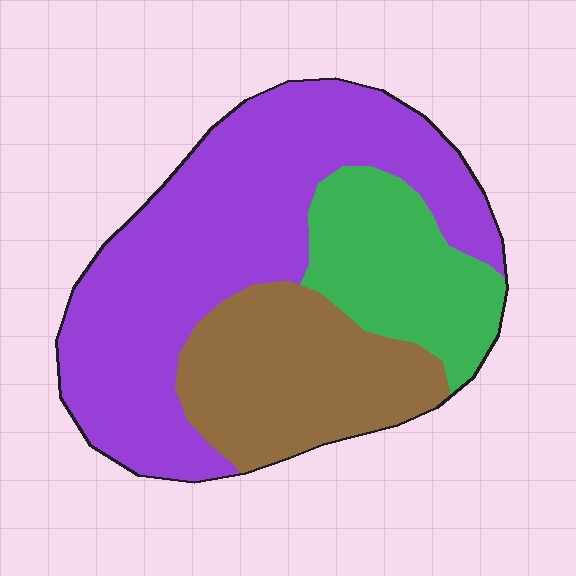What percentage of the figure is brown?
Brown covers 26% of the figure.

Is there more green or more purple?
Purple.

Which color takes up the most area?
Purple, at roughly 55%.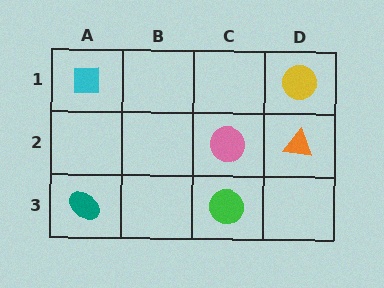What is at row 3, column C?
A green circle.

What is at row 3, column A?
A teal ellipse.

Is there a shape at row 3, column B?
No, that cell is empty.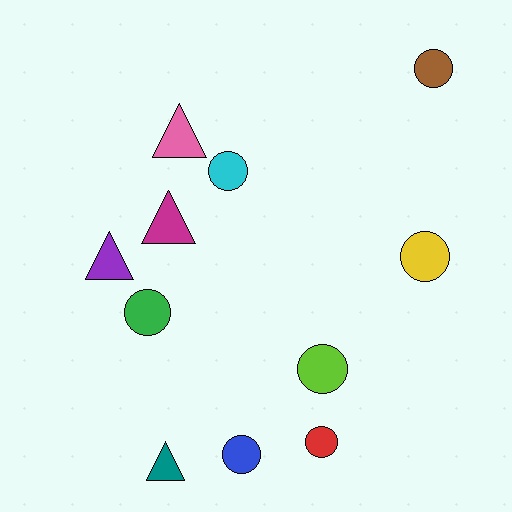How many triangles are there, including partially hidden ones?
There are 4 triangles.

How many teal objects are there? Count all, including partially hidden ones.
There is 1 teal object.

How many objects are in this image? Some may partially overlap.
There are 11 objects.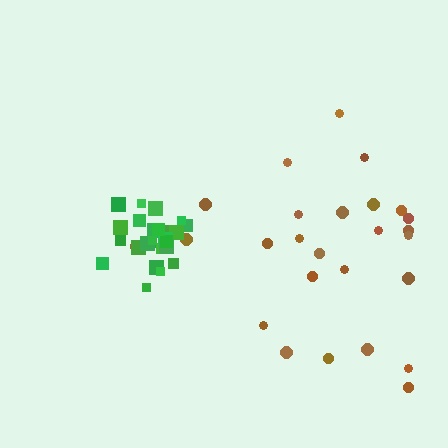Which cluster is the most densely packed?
Green.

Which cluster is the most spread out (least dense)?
Brown.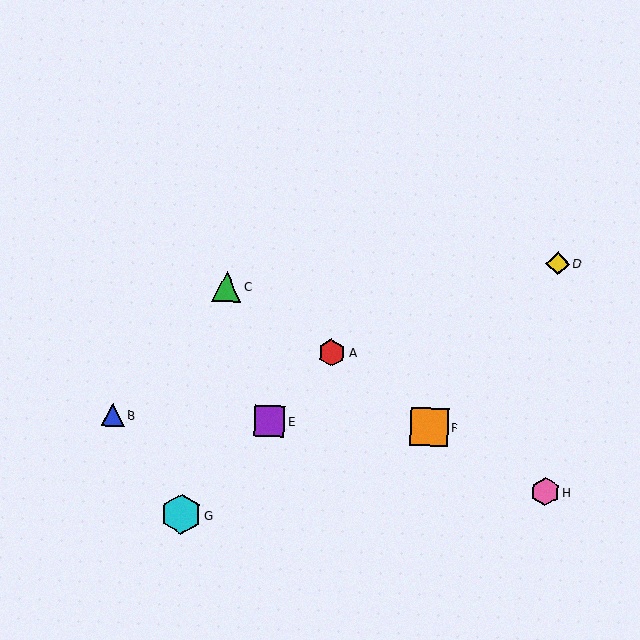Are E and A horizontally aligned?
No, E is at y≈421 and A is at y≈353.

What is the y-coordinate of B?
Object B is at y≈415.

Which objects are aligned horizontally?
Objects B, E, F are aligned horizontally.